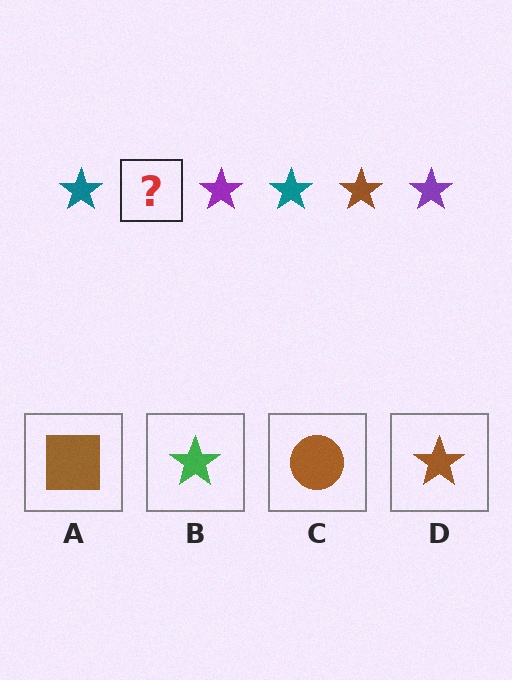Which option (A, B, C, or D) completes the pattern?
D.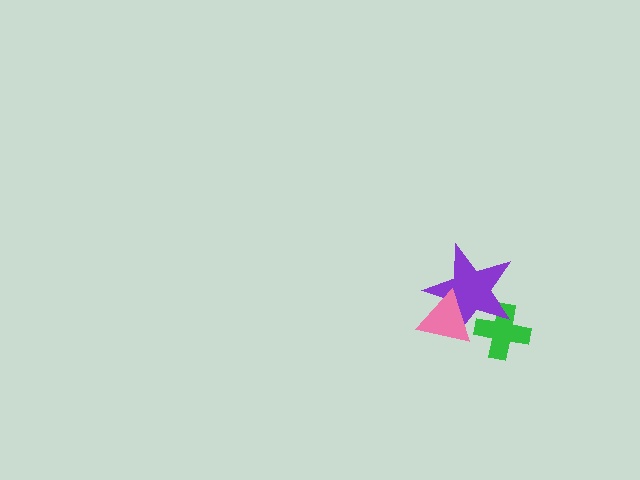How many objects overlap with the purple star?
2 objects overlap with the purple star.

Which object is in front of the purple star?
The pink triangle is in front of the purple star.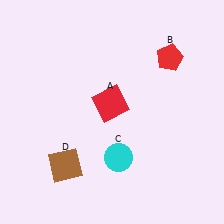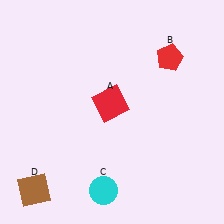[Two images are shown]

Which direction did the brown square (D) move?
The brown square (D) moved left.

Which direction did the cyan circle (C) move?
The cyan circle (C) moved down.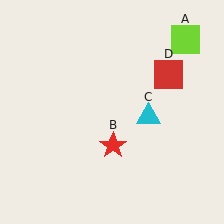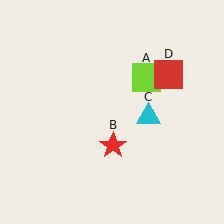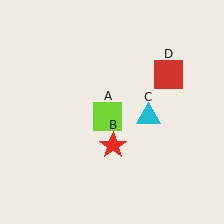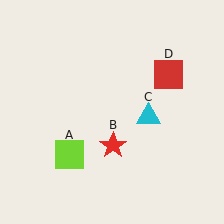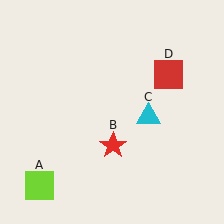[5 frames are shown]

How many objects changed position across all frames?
1 object changed position: lime square (object A).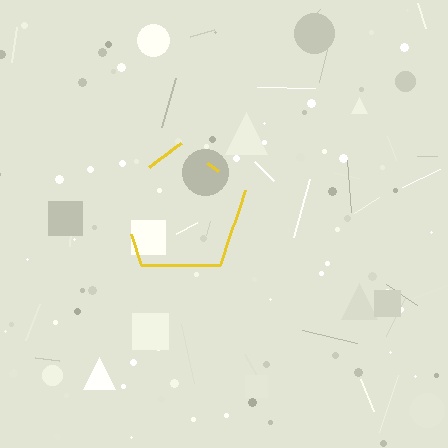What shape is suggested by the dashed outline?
The dashed outline suggests a pentagon.